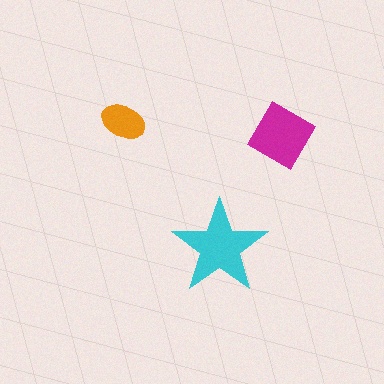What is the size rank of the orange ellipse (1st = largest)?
3rd.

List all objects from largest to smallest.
The cyan star, the magenta diamond, the orange ellipse.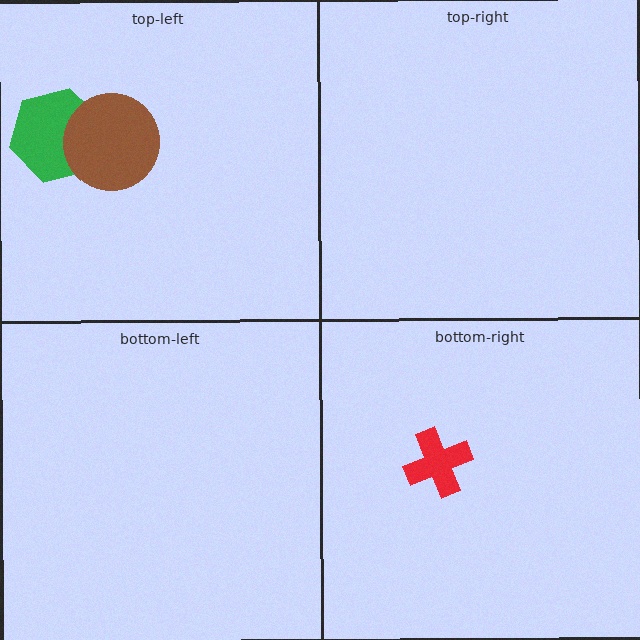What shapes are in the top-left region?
The green hexagon, the brown circle.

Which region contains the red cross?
The bottom-right region.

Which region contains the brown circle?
The top-left region.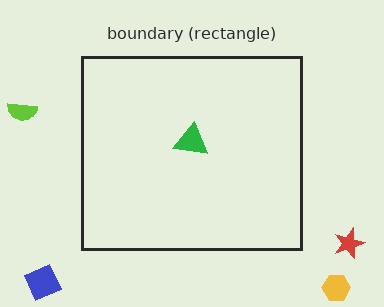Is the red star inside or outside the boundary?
Outside.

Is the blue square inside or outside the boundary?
Outside.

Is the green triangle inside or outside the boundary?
Inside.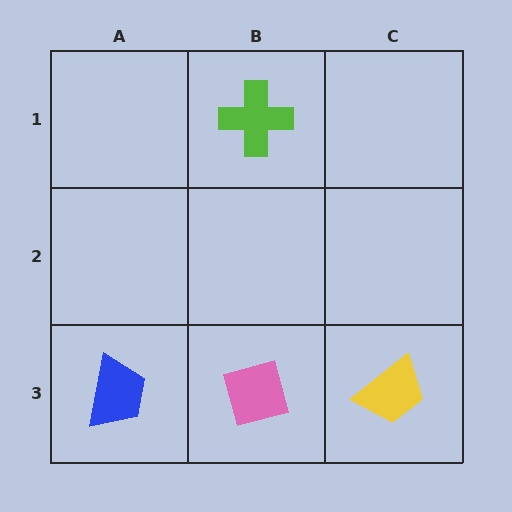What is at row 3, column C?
A yellow trapezoid.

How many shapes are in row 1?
1 shape.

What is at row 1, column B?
A lime cross.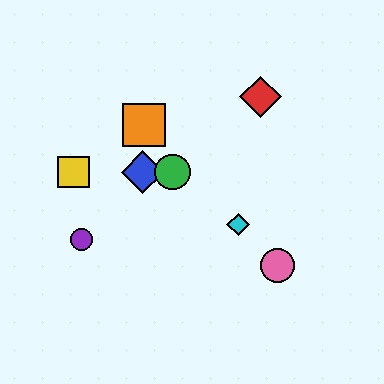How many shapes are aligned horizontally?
3 shapes (the blue diamond, the green circle, the yellow square) are aligned horizontally.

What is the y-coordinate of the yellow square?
The yellow square is at y≈172.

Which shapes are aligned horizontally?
The blue diamond, the green circle, the yellow square are aligned horizontally.